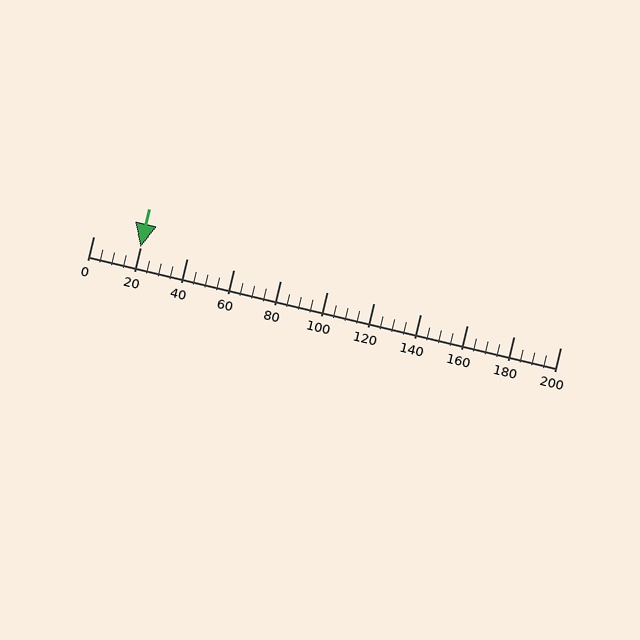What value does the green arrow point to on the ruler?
The green arrow points to approximately 20.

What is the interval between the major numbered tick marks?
The major tick marks are spaced 20 units apart.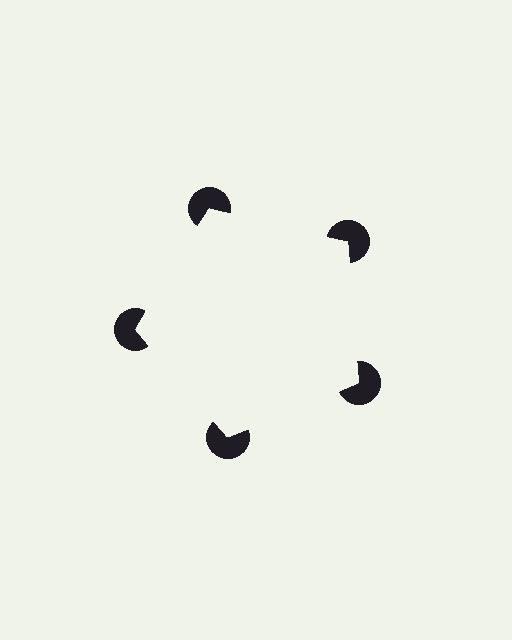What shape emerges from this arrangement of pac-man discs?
An illusory pentagon — its edges are inferred from the aligned wedge cuts in the pac-man discs, not physically drawn.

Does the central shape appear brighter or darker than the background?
It typically appears slightly brighter than the background, even though no actual brightness change is drawn.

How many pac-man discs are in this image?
There are 5 — one at each vertex of the illusory pentagon.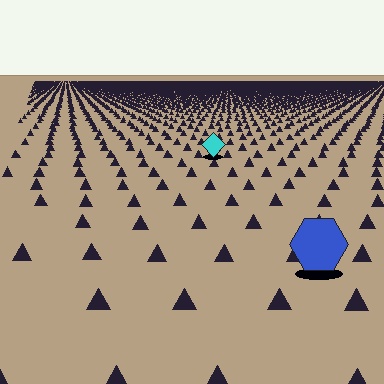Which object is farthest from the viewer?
The cyan diamond is farthest from the viewer. It appears smaller and the ground texture around it is denser.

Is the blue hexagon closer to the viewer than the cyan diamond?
Yes. The blue hexagon is closer — you can tell from the texture gradient: the ground texture is coarser near it.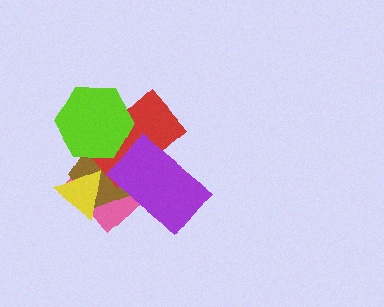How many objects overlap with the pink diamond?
4 objects overlap with the pink diamond.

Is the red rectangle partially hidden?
Yes, it is partially covered by another shape.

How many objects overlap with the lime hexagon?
2 objects overlap with the lime hexagon.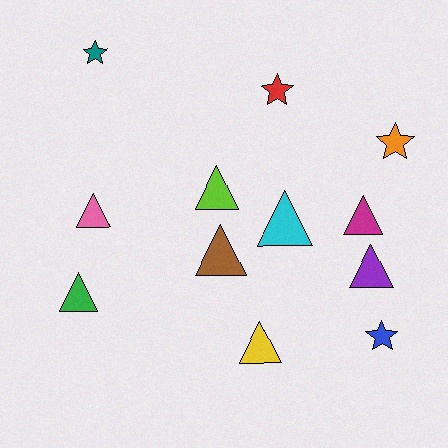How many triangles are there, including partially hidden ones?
There are 8 triangles.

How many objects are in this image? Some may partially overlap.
There are 12 objects.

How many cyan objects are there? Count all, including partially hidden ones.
There is 1 cyan object.